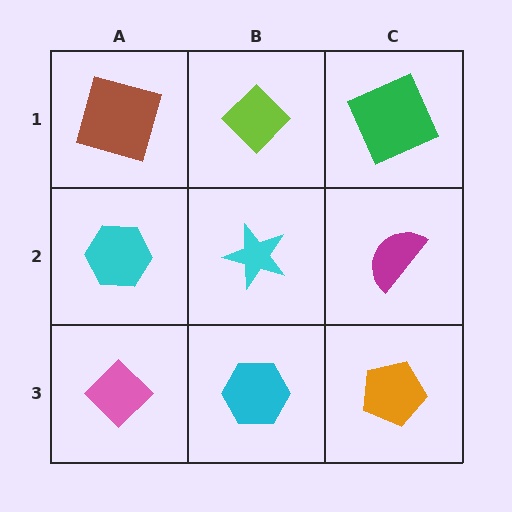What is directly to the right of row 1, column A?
A lime diamond.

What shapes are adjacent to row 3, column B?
A cyan star (row 2, column B), a pink diamond (row 3, column A), an orange pentagon (row 3, column C).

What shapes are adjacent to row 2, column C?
A green square (row 1, column C), an orange pentagon (row 3, column C), a cyan star (row 2, column B).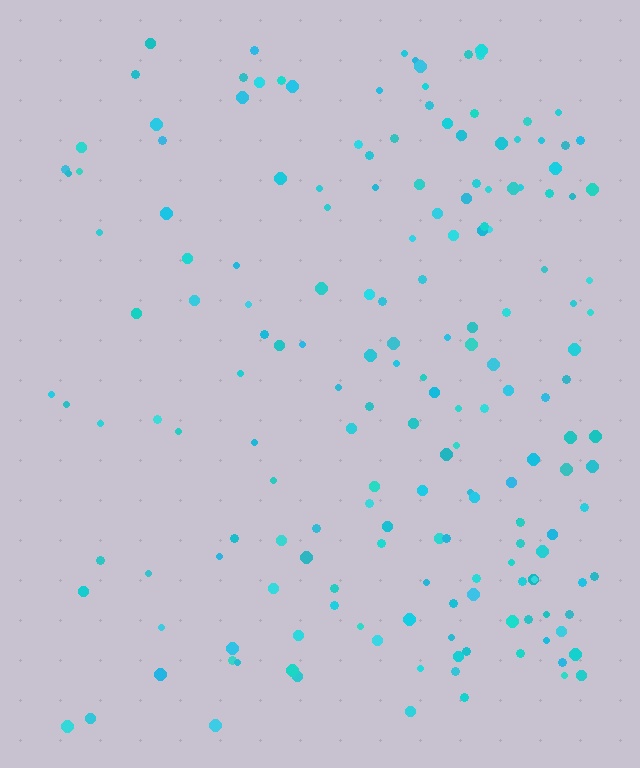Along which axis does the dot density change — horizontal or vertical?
Horizontal.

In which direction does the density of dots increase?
From left to right, with the right side densest.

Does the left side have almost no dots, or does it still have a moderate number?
Still a moderate number, just noticeably fewer than the right.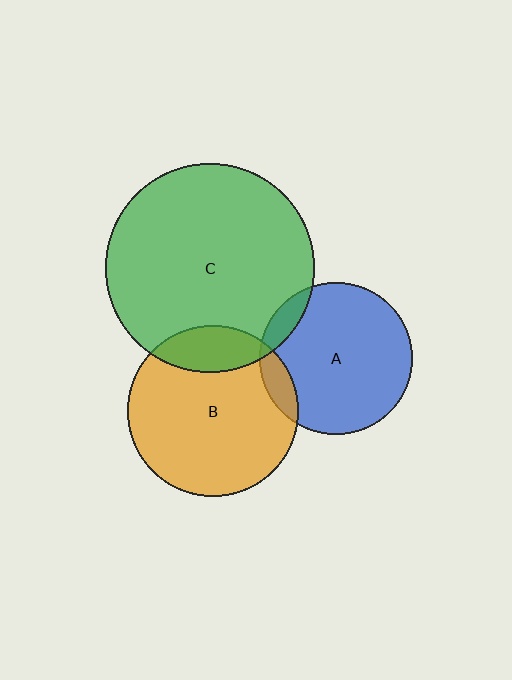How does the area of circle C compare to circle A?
Approximately 1.9 times.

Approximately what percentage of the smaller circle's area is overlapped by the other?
Approximately 10%.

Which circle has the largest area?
Circle C (green).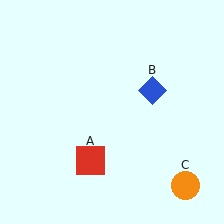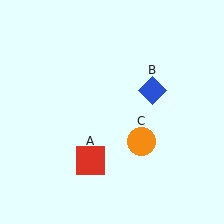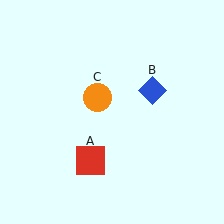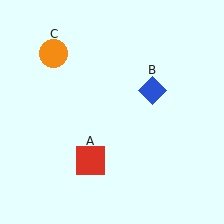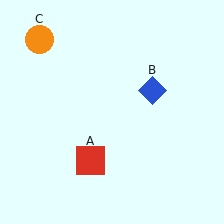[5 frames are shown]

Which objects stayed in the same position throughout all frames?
Red square (object A) and blue diamond (object B) remained stationary.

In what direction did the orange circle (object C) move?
The orange circle (object C) moved up and to the left.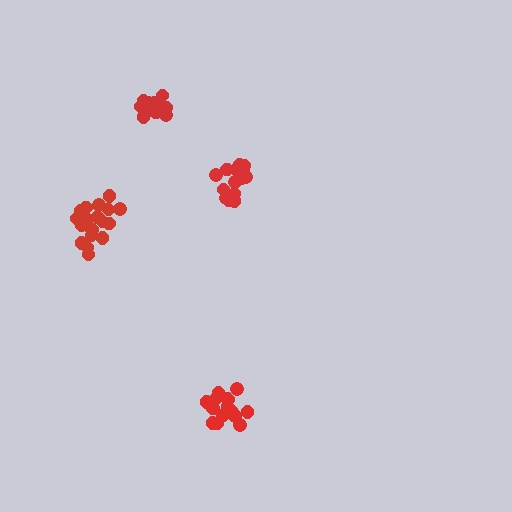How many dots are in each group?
Group 1: 15 dots, Group 2: 17 dots, Group 3: 19 dots, Group 4: 15 dots (66 total).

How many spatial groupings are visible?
There are 4 spatial groupings.